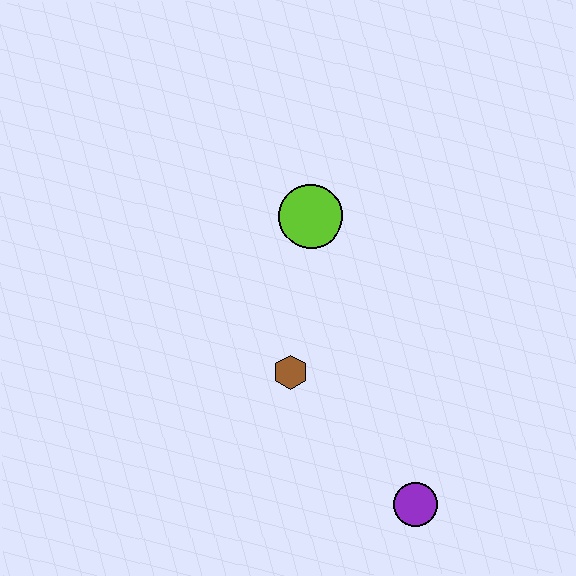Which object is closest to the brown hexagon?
The lime circle is closest to the brown hexagon.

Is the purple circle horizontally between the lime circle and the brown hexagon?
No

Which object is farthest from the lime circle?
The purple circle is farthest from the lime circle.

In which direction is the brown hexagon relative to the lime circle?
The brown hexagon is below the lime circle.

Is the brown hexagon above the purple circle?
Yes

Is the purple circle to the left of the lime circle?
No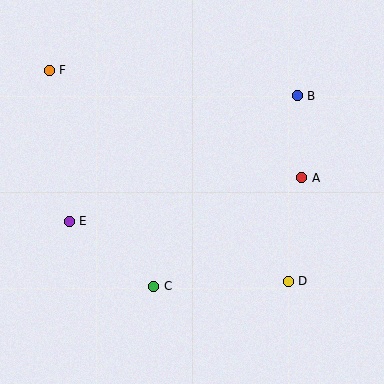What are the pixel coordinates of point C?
Point C is at (154, 286).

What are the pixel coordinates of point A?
Point A is at (302, 178).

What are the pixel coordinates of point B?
Point B is at (297, 96).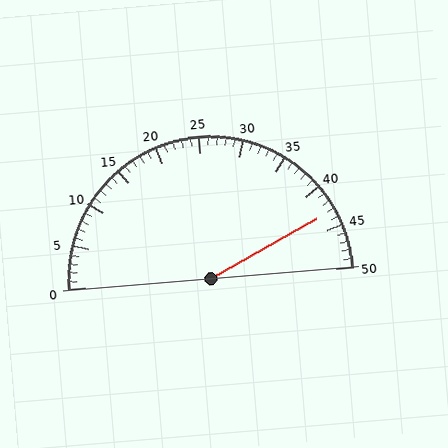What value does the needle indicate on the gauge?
The needle indicates approximately 43.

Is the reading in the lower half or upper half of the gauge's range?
The reading is in the upper half of the range (0 to 50).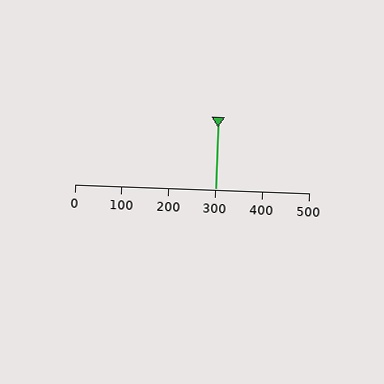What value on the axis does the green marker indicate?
The marker indicates approximately 300.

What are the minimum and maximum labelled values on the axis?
The axis runs from 0 to 500.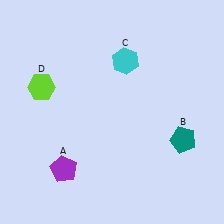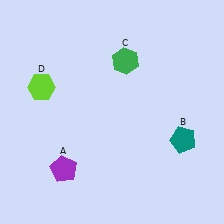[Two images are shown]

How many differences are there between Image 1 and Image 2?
There is 1 difference between the two images.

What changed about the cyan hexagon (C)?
In Image 1, C is cyan. In Image 2, it changed to green.